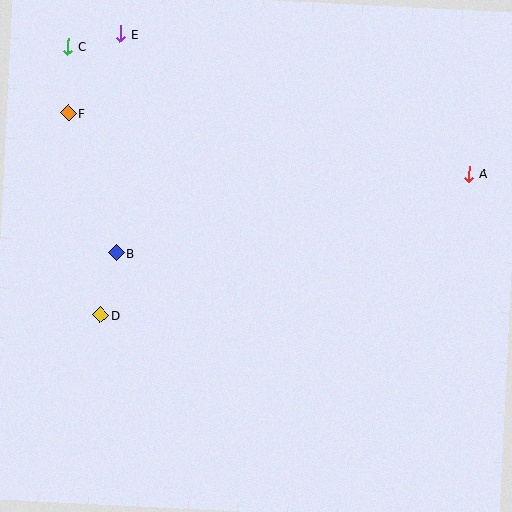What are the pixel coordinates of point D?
Point D is at (100, 315).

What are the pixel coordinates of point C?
Point C is at (68, 47).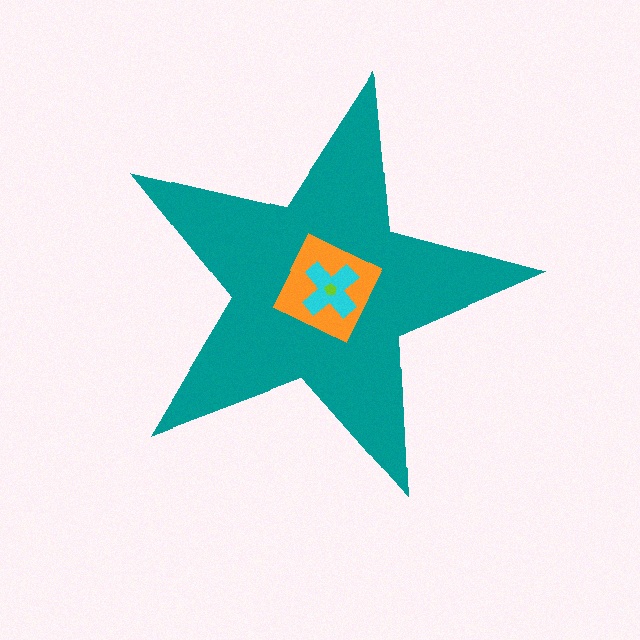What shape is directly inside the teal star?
The orange square.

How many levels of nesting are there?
4.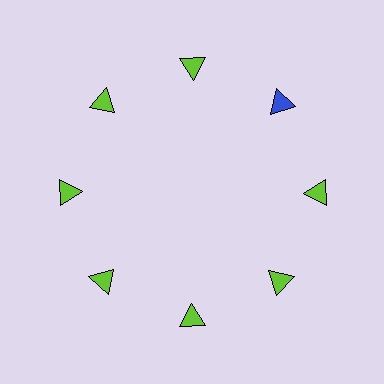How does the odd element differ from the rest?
It has a different color: blue instead of lime.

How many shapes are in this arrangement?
There are 8 shapes arranged in a ring pattern.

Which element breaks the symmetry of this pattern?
The blue triangle at roughly the 2 o'clock position breaks the symmetry. All other shapes are lime triangles.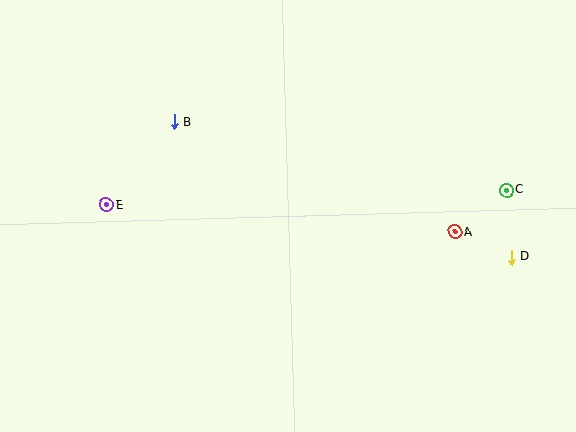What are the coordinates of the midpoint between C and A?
The midpoint between C and A is at (481, 211).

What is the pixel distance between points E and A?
The distance between E and A is 349 pixels.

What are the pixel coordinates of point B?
Point B is at (175, 122).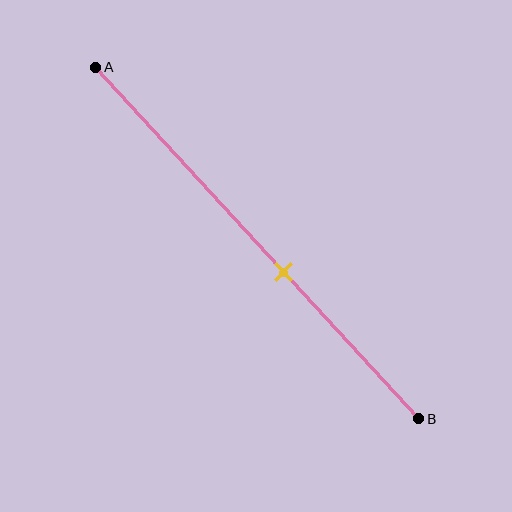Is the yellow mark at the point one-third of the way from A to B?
No, the mark is at about 60% from A, not at the 33% one-third point.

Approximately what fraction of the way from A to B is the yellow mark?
The yellow mark is approximately 60% of the way from A to B.